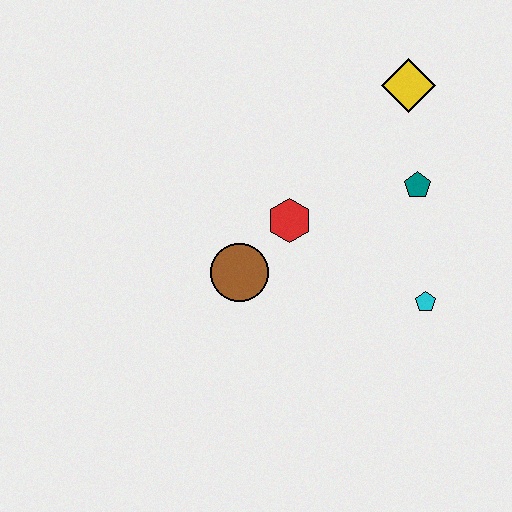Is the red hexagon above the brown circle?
Yes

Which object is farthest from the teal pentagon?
The brown circle is farthest from the teal pentagon.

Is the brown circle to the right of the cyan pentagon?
No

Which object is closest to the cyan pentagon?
The teal pentagon is closest to the cyan pentagon.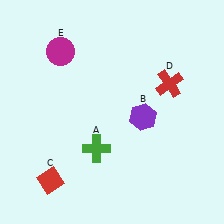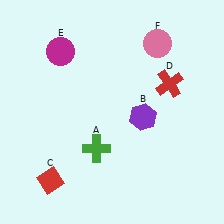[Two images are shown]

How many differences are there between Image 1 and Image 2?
There is 1 difference between the two images.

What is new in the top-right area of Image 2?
A pink circle (F) was added in the top-right area of Image 2.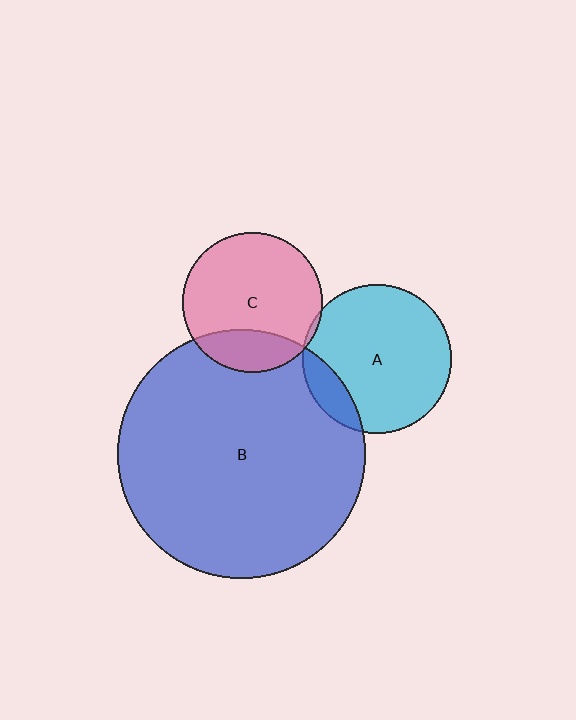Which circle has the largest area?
Circle B (blue).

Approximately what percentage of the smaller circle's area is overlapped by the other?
Approximately 20%.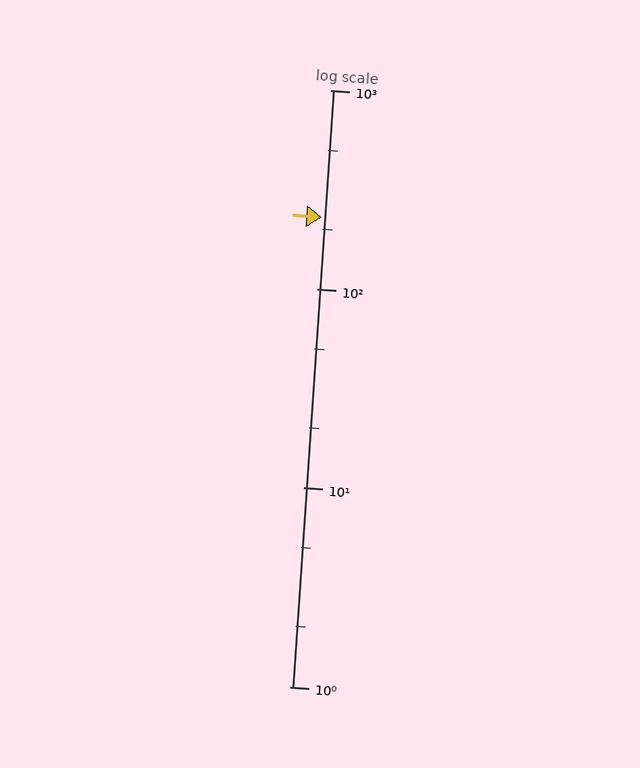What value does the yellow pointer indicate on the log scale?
The pointer indicates approximately 230.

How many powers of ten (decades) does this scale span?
The scale spans 3 decades, from 1 to 1000.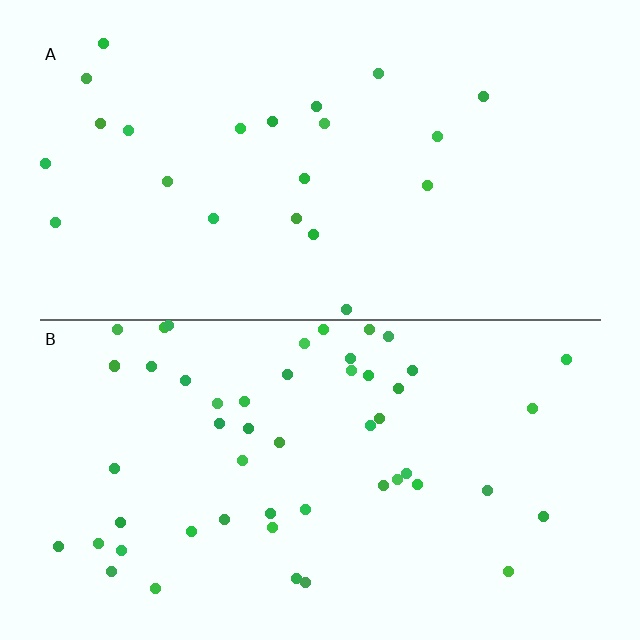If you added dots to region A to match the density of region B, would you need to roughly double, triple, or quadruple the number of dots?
Approximately double.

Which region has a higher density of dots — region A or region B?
B (the bottom).